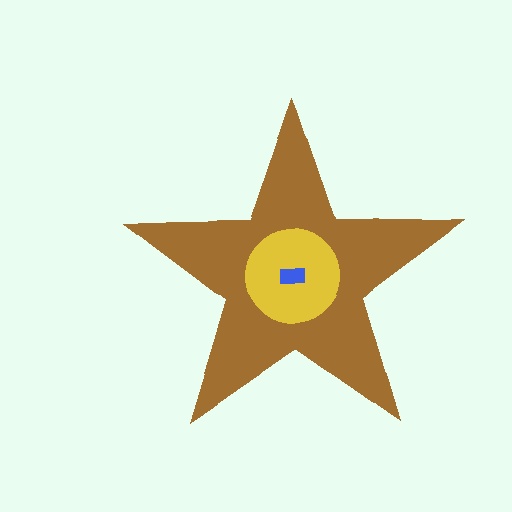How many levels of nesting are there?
3.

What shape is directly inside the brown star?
The yellow circle.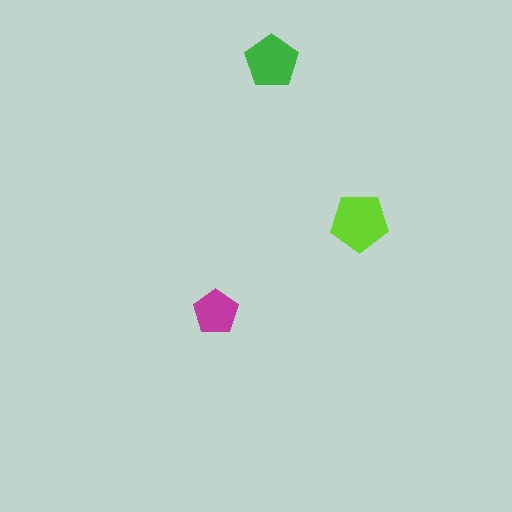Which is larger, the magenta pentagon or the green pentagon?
The green one.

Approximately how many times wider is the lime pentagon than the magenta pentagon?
About 1.5 times wider.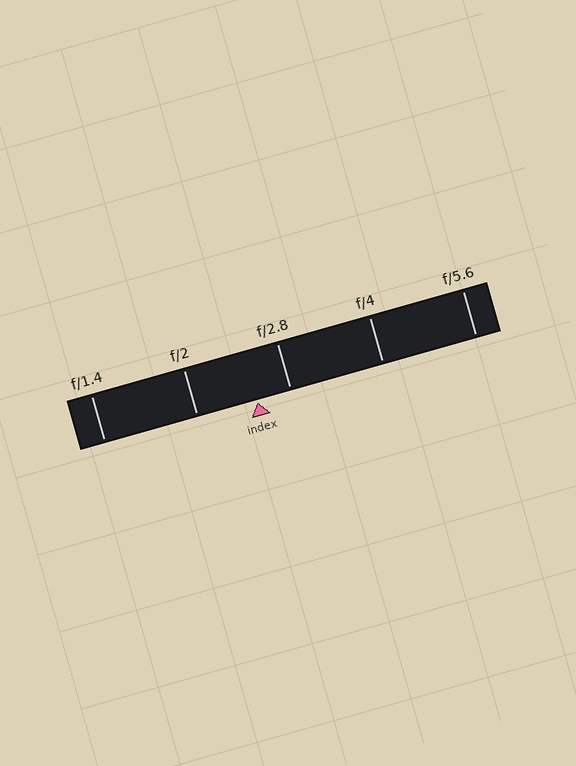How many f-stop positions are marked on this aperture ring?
There are 5 f-stop positions marked.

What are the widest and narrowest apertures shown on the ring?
The widest aperture shown is f/1.4 and the narrowest is f/5.6.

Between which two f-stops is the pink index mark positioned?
The index mark is between f/2 and f/2.8.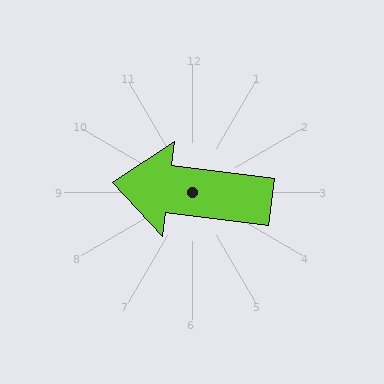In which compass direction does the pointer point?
West.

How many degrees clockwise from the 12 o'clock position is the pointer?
Approximately 277 degrees.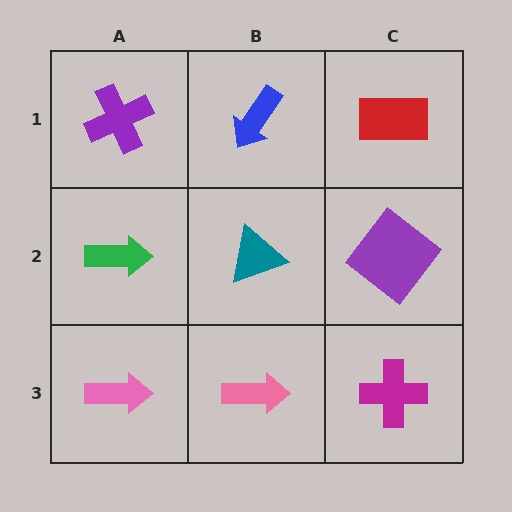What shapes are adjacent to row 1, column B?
A teal triangle (row 2, column B), a purple cross (row 1, column A), a red rectangle (row 1, column C).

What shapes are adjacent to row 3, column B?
A teal triangle (row 2, column B), a pink arrow (row 3, column A), a magenta cross (row 3, column C).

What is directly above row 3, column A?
A green arrow.